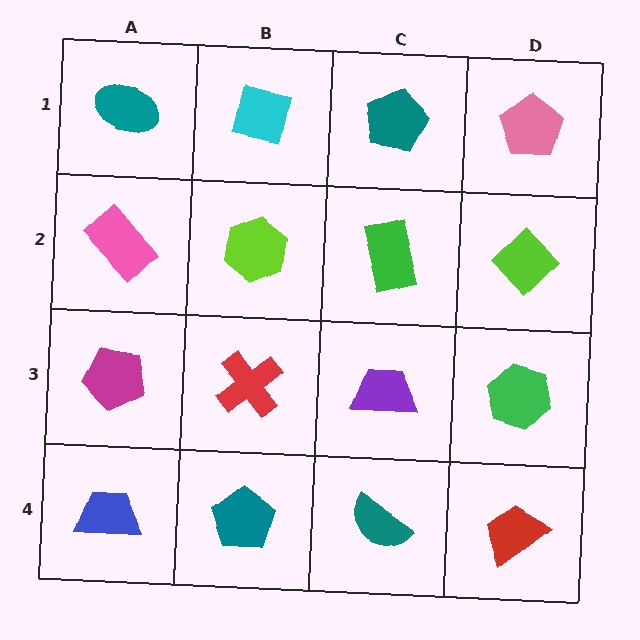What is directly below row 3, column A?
A blue trapezoid.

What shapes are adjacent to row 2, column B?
A cyan square (row 1, column B), a red cross (row 3, column B), a pink rectangle (row 2, column A), a green rectangle (row 2, column C).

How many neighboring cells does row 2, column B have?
4.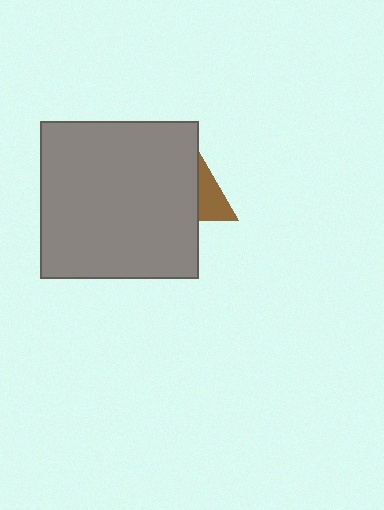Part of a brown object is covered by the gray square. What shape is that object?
It is a triangle.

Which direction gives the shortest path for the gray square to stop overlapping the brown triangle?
Moving left gives the shortest separation.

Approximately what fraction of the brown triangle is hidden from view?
Roughly 62% of the brown triangle is hidden behind the gray square.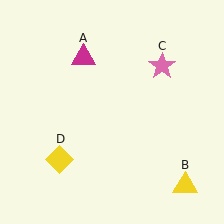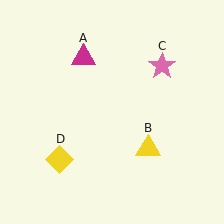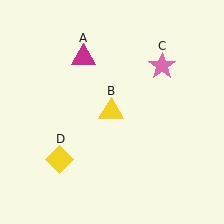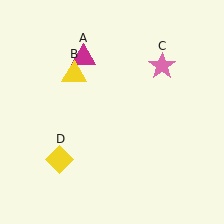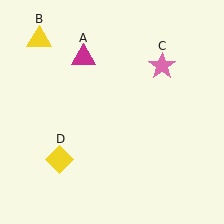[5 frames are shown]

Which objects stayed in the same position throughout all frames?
Magenta triangle (object A) and pink star (object C) and yellow diamond (object D) remained stationary.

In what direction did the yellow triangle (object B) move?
The yellow triangle (object B) moved up and to the left.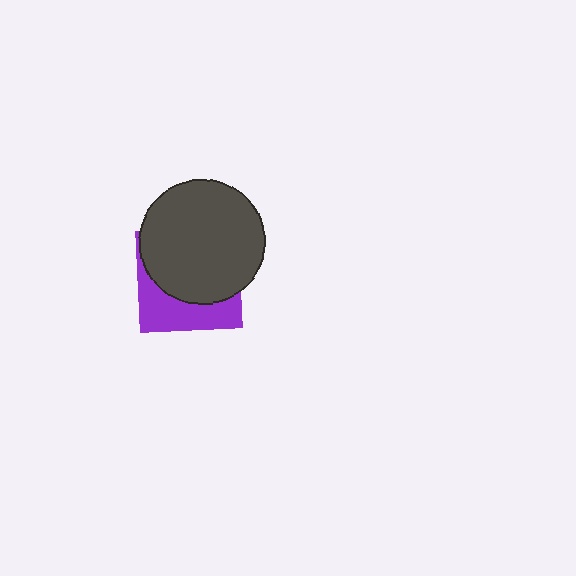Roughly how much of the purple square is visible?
A small part of it is visible (roughly 36%).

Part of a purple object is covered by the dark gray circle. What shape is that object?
It is a square.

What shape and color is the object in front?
The object in front is a dark gray circle.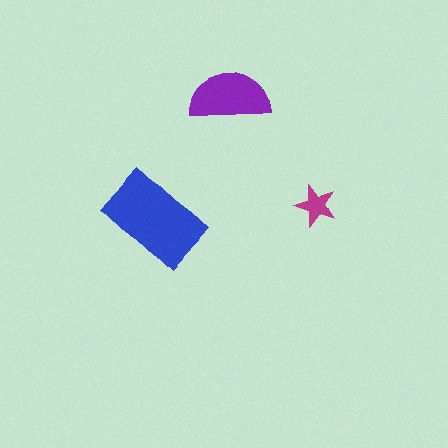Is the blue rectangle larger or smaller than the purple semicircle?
Larger.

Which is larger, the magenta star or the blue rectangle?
The blue rectangle.